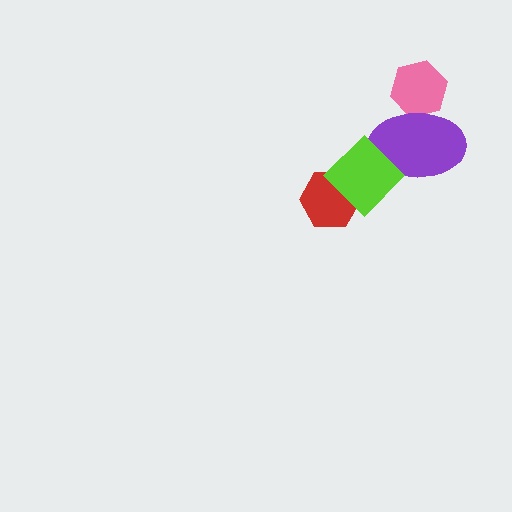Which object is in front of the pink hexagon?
The purple ellipse is in front of the pink hexagon.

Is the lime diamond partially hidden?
No, no other shape covers it.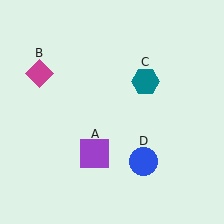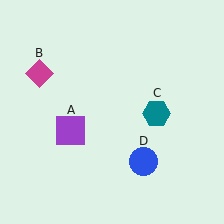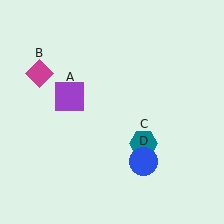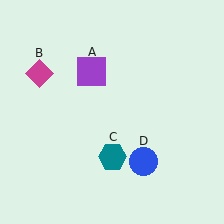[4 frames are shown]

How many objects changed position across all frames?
2 objects changed position: purple square (object A), teal hexagon (object C).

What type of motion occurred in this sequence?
The purple square (object A), teal hexagon (object C) rotated clockwise around the center of the scene.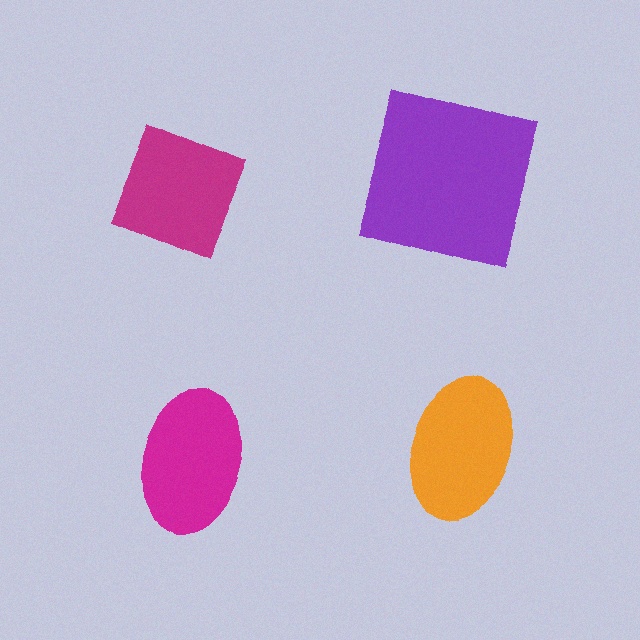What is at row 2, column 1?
A magenta ellipse.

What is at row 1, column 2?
A purple square.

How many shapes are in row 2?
2 shapes.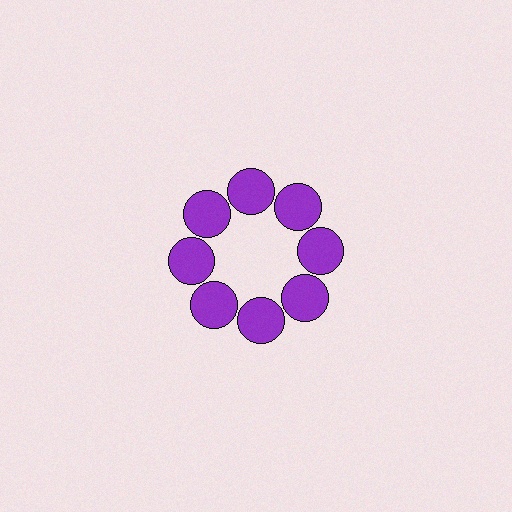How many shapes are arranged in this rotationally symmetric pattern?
There are 8 shapes, arranged in 8 groups of 1.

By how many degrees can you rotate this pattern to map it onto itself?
The pattern maps onto itself every 45 degrees of rotation.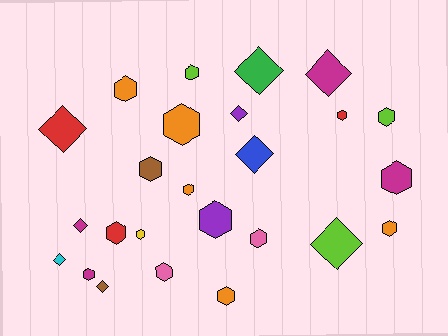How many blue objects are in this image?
There is 1 blue object.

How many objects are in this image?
There are 25 objects.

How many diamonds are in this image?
There are 9 diamonds.